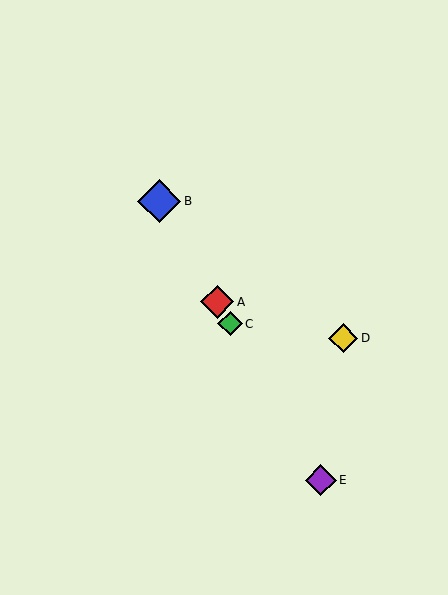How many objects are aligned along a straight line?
4 objects (A, B, C, E) are aligned along a straight line.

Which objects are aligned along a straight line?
Objects A, B, C, E are aligned along a straight line.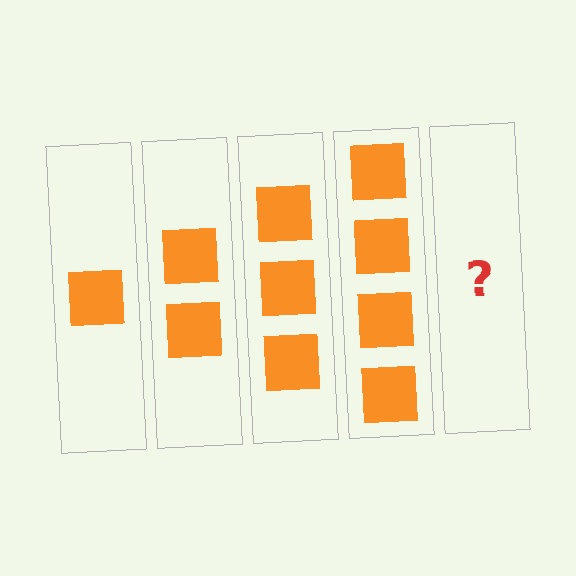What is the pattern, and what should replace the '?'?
The pattern is that each step adds one more square. The '?' should be 5 squares.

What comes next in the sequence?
The next element should be 5 squares.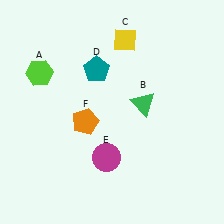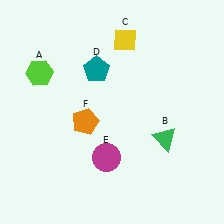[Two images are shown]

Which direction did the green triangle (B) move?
The green triangle (B) moved down.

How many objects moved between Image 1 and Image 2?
1 object moved between the two images.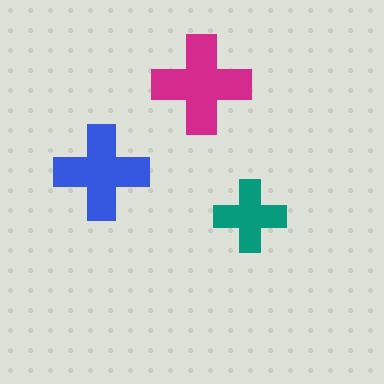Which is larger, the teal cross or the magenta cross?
The magenta one.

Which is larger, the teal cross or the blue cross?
The blue one.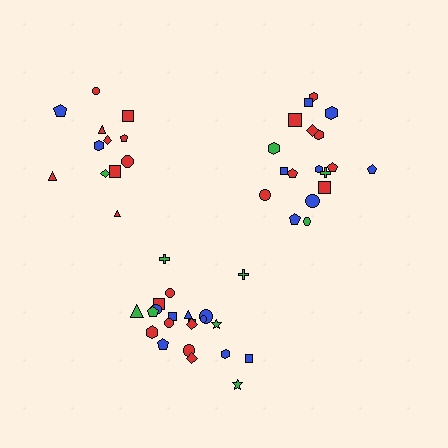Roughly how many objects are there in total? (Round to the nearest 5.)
Roughly 50 objects in total.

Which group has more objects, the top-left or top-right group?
The top-right group.